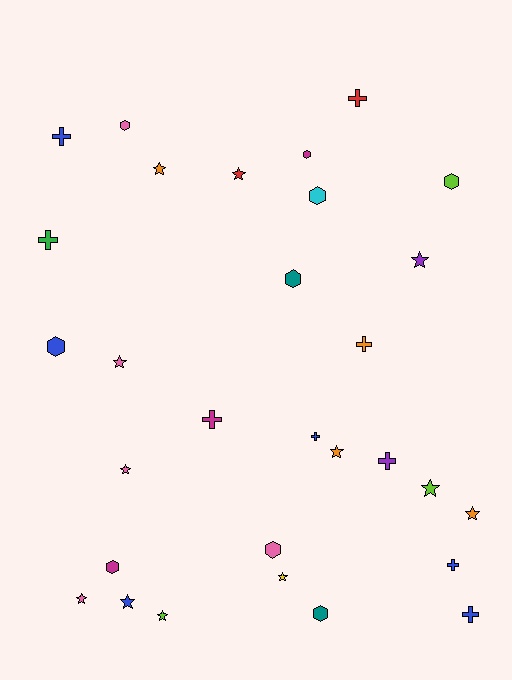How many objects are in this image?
There are 30 objects.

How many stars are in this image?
There are 12 stars.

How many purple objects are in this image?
There are 2 purple objects.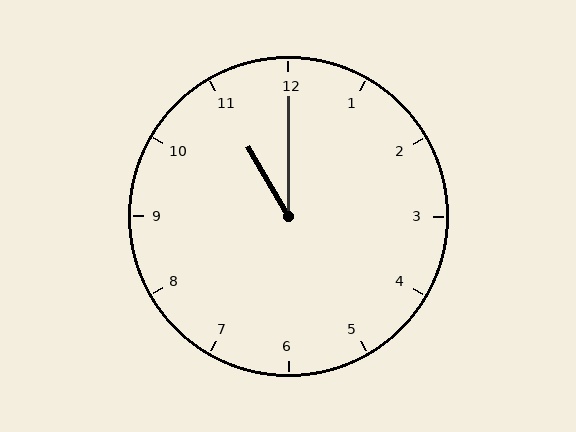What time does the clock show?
11:00.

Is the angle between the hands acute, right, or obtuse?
It is acute.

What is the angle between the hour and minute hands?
Approximately 30 degrees.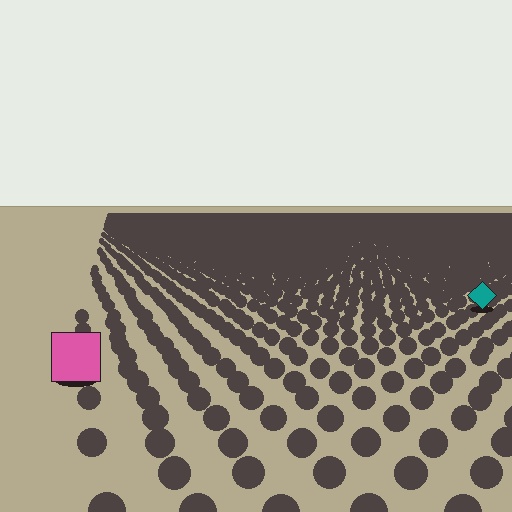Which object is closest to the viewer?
The pink square is closest. The texture marks near it are larger and more spread out.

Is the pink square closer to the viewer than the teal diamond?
Yes. The pink square is closer — you can tell from the texture gradient: the ground texture is coarser near it.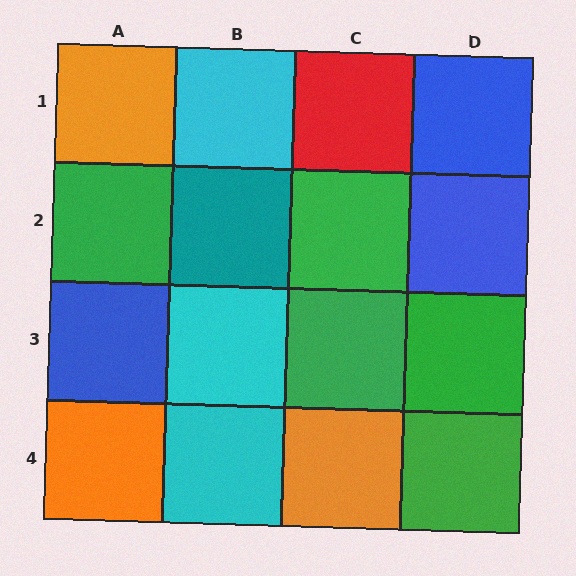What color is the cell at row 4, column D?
Green.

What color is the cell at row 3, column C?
Green.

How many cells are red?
1 cell is red.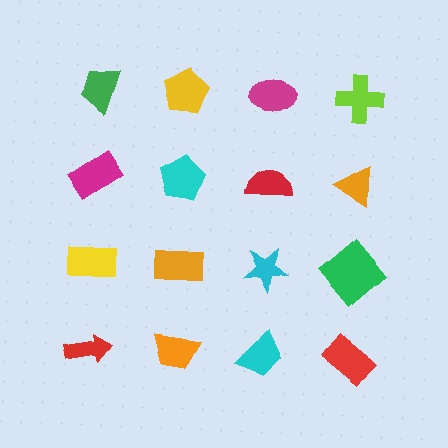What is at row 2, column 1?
A magenta rectangle.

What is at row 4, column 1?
A red arrow.